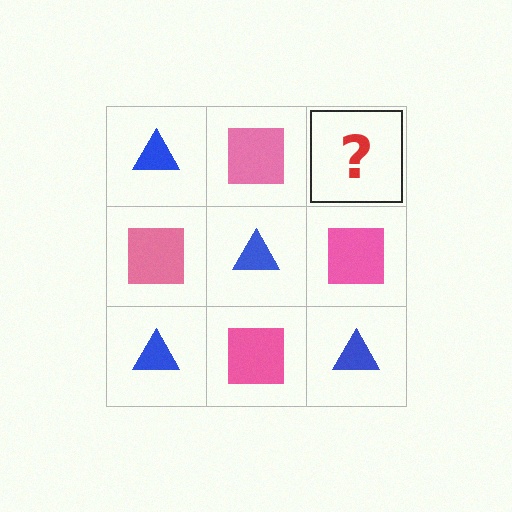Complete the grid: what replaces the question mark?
The question mark should be replaced with a blue triangle.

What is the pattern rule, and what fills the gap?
The rule is that it alternates blue triangle and pink square in a checkerboard pattern. The gap should be filled with a blue triangle.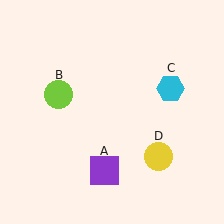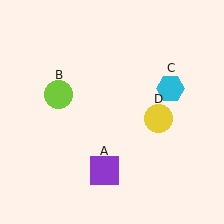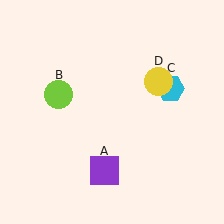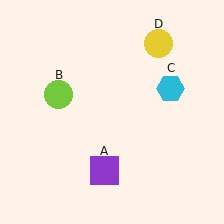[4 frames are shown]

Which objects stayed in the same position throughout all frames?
Purple square (object A) and lime circle (object B) and cyan hexagon (object C) remained stationary.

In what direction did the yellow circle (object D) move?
The yellow circle (object D) moved up.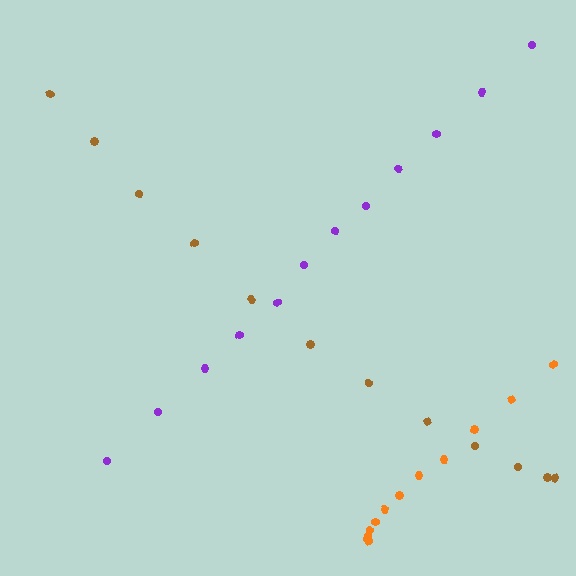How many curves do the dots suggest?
There are 3 distinct paths.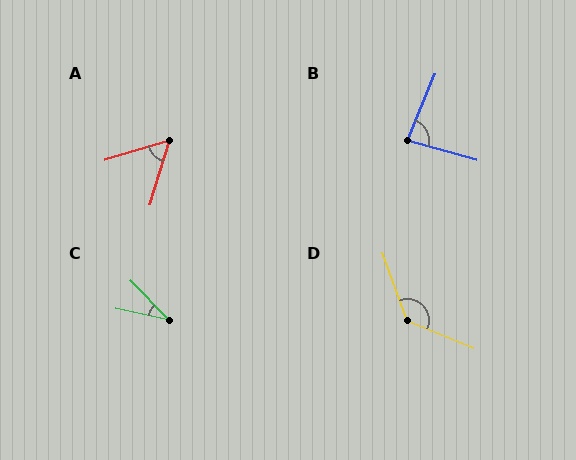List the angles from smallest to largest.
C (34°), A (57°), B (84°), D (132°).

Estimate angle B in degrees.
Approximately 84 degrees.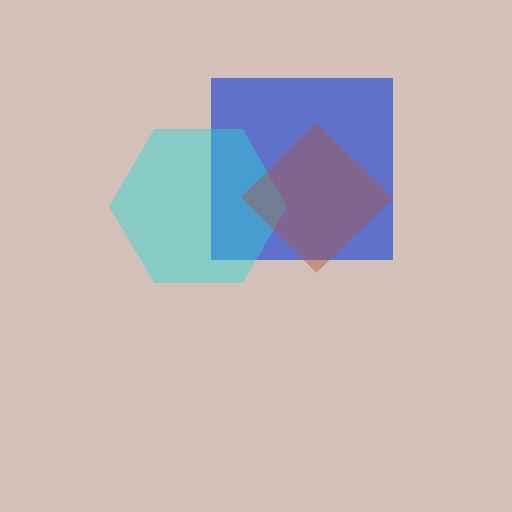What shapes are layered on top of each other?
The layered shapes are: a blue square, a cyan hexagon, a brown diamond.